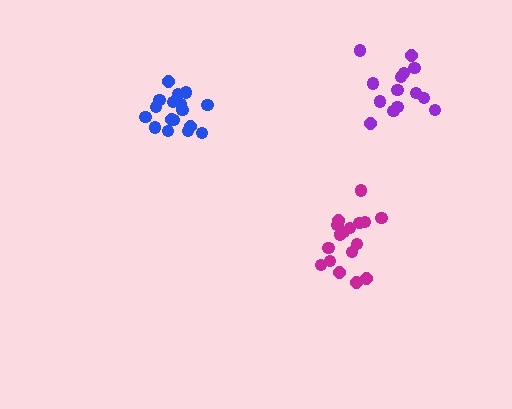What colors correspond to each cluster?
The clusters are colored: magenta, blue, purple.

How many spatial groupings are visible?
There are 3 spatial groupings.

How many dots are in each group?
Group 1: 18 dots, Group 2: 17 dots, Group 3: 15 dots (50 total).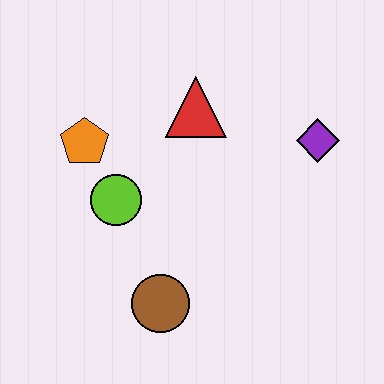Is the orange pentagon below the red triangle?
Yes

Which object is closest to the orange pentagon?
The lime circle is closest to the orange pentagon.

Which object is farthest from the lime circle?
The purple diamond is farthest from the lime circle.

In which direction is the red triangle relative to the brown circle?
The red triangle is above the brown circle.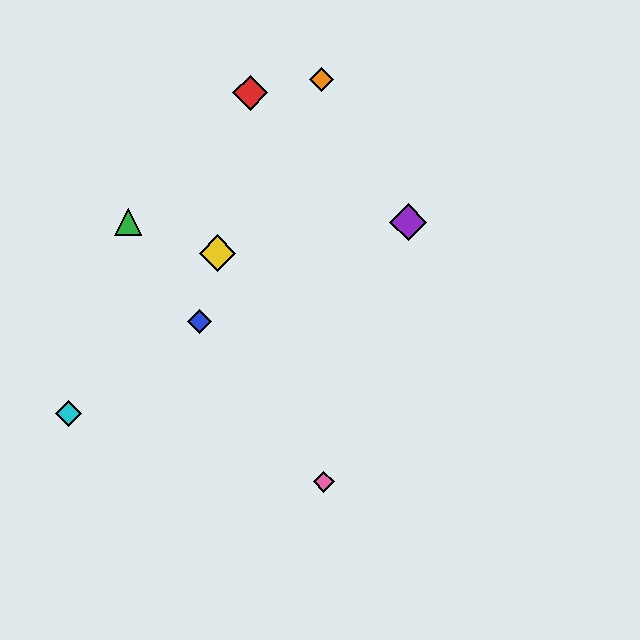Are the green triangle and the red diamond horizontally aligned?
No, the green triangle is at y≈222 and the red diamond is at y≈93.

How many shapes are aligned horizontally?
2 shapes (the green triangle, the purple diamond) are aligned horizontally.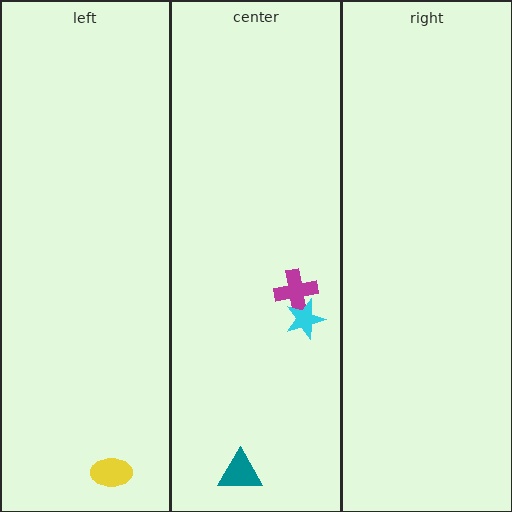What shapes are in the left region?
The yellow ellipse.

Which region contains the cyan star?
The center region.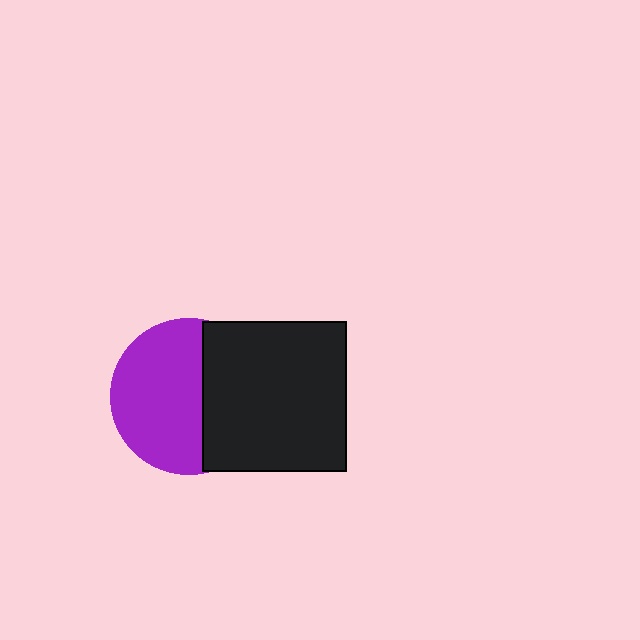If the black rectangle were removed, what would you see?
You would see the complete purple circle.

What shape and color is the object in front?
The object in front is a black rectangle.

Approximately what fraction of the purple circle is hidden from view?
Roughly 40% of the purple circle is hidden behind the black rectangle.